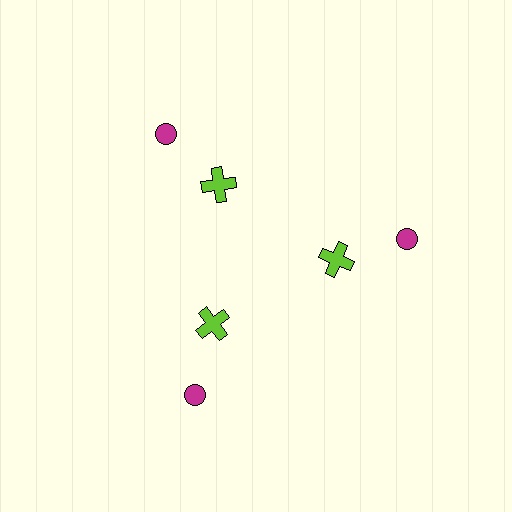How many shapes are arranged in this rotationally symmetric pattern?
There are 6 shapes, arranged in 3 groups of 2.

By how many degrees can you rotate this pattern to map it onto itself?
The pattern maps onto itself every 120 degrees of rotation.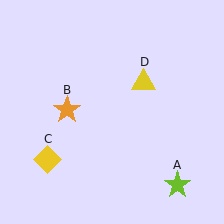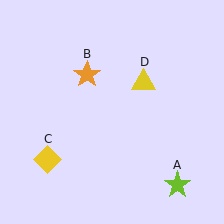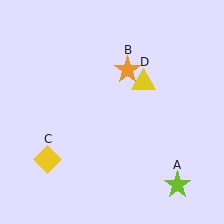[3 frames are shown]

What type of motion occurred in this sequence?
The orange star (object B) rotated clockwise around the center of the scene.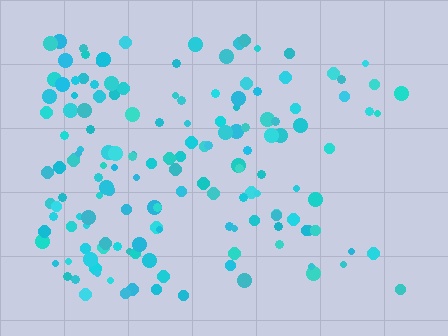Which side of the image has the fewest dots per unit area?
The right.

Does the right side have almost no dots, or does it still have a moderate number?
Still a moderate number, just noticeably fewer than the left.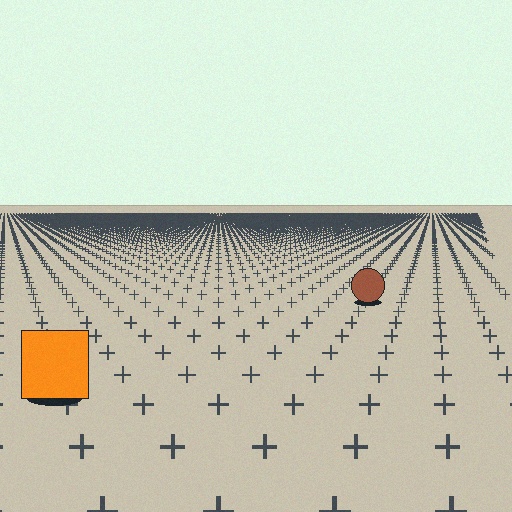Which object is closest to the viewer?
The orange square is closest. The texture marks near it are larger and more spread out.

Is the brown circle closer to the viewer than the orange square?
No. The orange square is closer — you can tell from the texture gradient: the ground texture is coarser near it.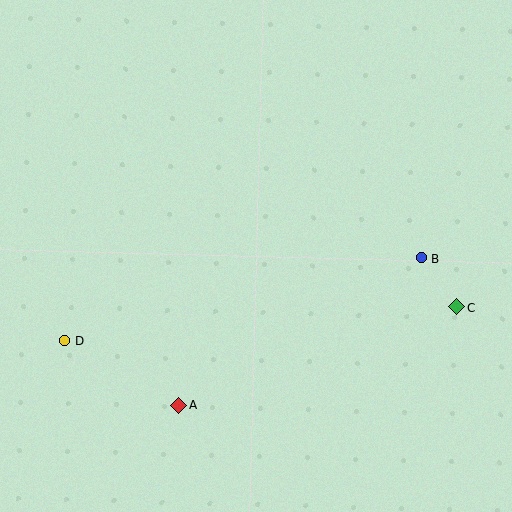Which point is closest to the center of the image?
Point B at (421, 258) is closest to the center.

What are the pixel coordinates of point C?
Point C is at (457, 307).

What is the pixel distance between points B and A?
The distance between B and A is 284 pixels.